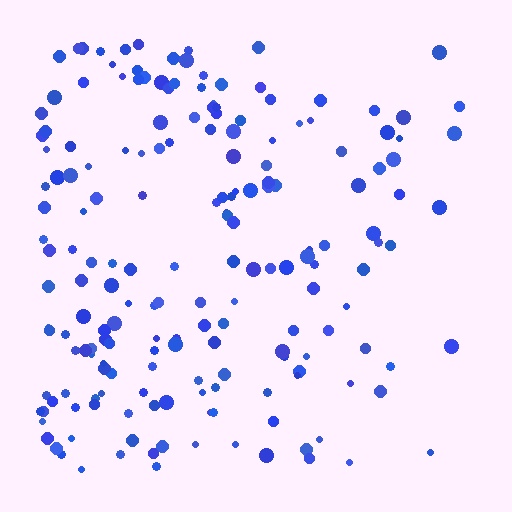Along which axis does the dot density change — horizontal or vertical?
Horizontal.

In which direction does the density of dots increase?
From right to left, with the left side densest.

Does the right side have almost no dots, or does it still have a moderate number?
Still a moderate number, just noticeably fewer than the left.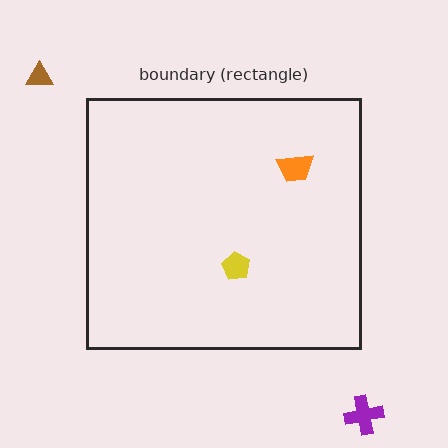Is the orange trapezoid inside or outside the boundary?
Inside.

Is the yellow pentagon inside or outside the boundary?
Inside.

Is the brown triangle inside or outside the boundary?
Outside.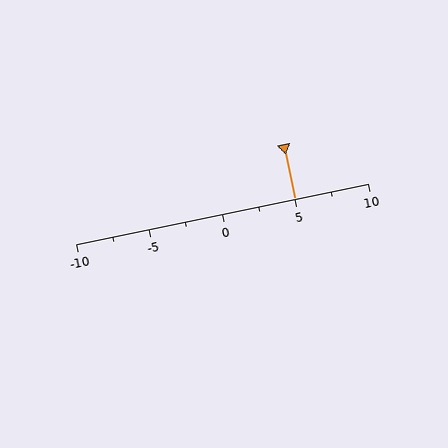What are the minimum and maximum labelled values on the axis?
The axis runs from -10 to 10.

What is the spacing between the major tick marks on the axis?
The major ticks are spaced 5 apart.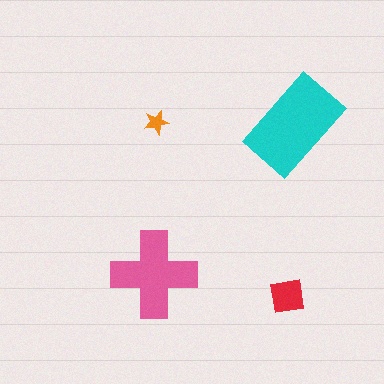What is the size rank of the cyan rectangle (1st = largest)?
1st.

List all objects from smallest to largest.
The orange star, the red square, the pink cross, the cyan rectangle.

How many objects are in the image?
There are 4 objects in the image.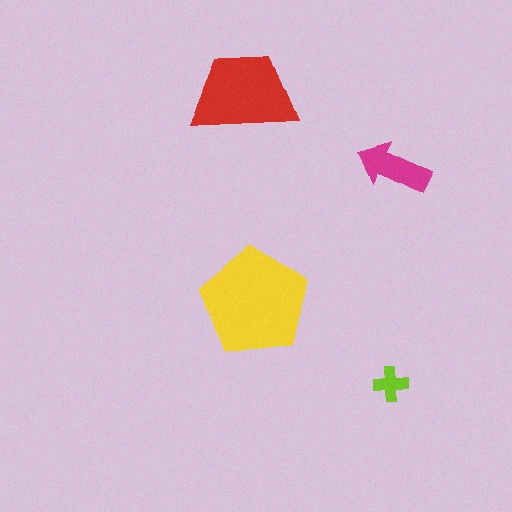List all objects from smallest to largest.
The lime cross, the magenta arrow, the red trapezoid, the yellow pentagon.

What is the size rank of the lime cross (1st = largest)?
4th.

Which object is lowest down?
The lime cross is bottommost.